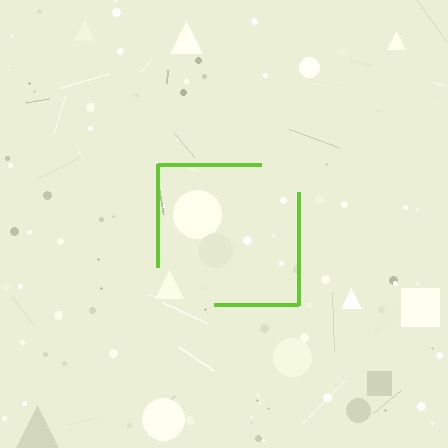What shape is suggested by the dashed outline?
The dashed outline suggests a square.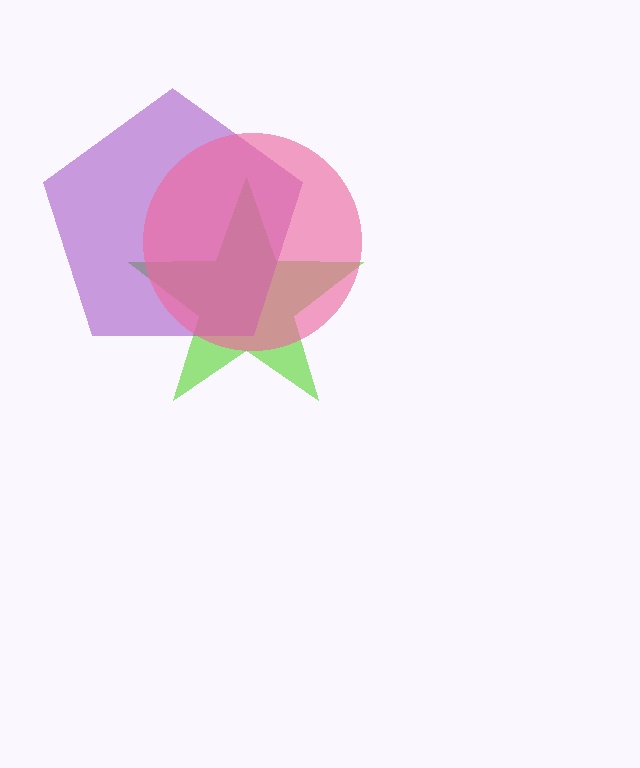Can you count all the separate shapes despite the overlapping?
Yes, there are 3 separate shapes.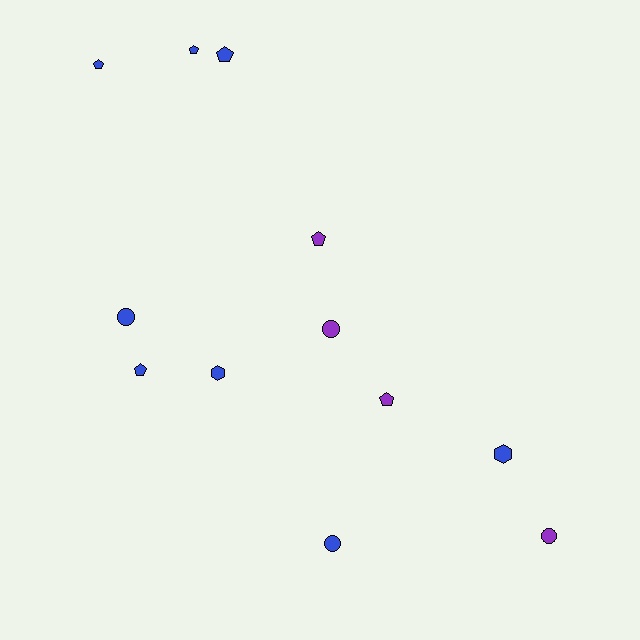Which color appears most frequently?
Blue, with 8 objects.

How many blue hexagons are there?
There are 2 blue hexagons.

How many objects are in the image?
There are 12 objects.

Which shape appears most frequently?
Pentagon, with 6 objects.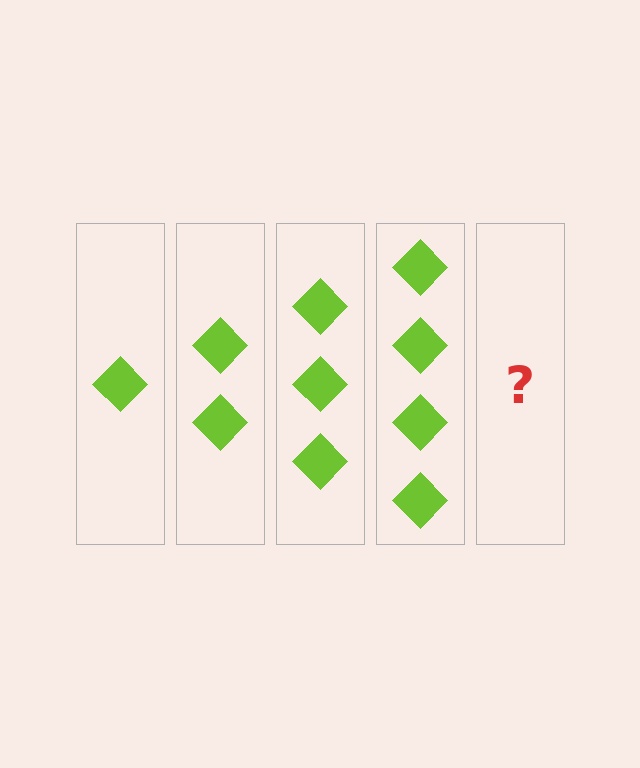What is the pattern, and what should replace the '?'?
The pattern is that each step adds one more diamond. The '?' should be 5 diamonds.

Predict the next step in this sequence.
The next step is 5 diamonds.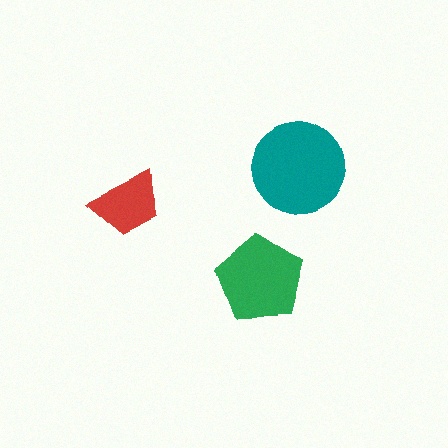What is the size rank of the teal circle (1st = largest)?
1st.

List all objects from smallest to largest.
The red trapezoid, the green pentagon, the teal circle.